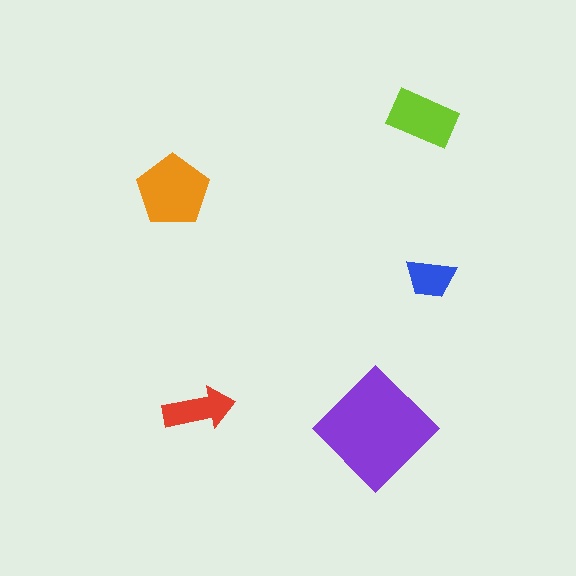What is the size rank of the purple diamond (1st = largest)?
1st.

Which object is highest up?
The lime rectangle is topmost.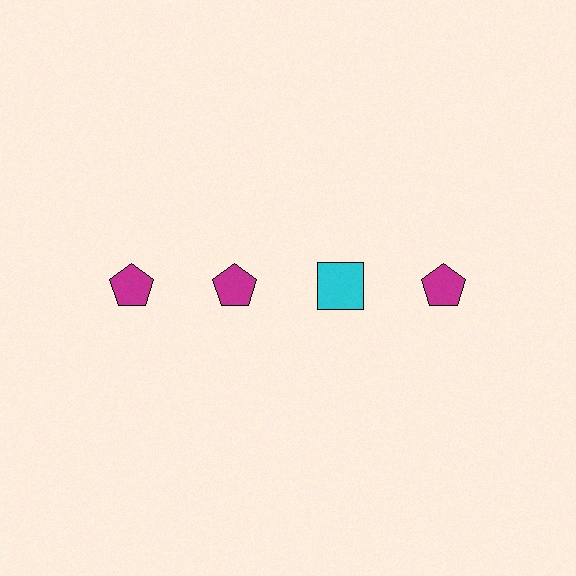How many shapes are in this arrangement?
There are 4 shapes arranged in a grid pattern.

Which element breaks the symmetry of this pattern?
The cyan square in the top row, center column breaks the symmetry. All other shapes are magenta pentagons.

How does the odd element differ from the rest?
It differs in both color (cyan instead of magenta) and shape (square instead of pentagon).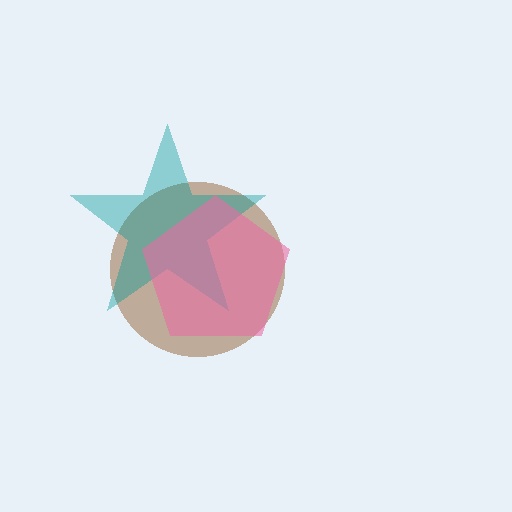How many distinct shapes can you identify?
There are 3 distinct shapes: a brown circle, a teal star, a pink pentagon.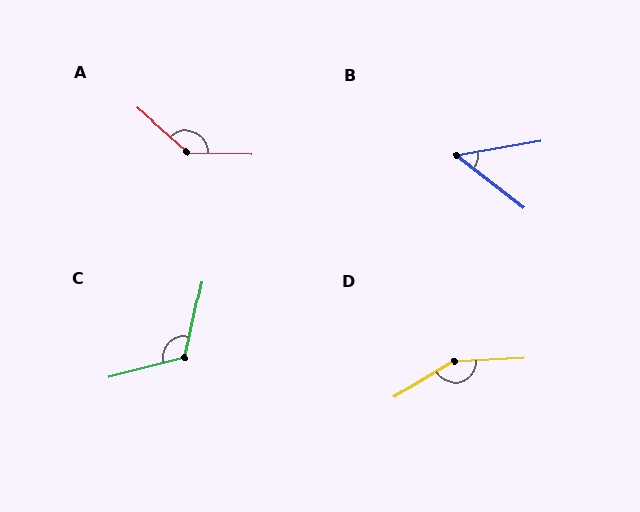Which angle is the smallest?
B, at approximately 47 degrees.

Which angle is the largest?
D, at approximately 152 degrees.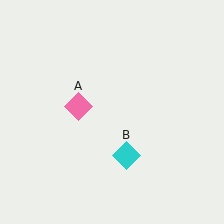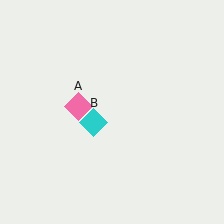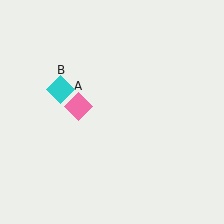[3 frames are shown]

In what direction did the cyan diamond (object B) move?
The cyan diamond (object B) moved up and to the left.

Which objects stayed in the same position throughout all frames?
Pink diamond (object A) remained stationary.